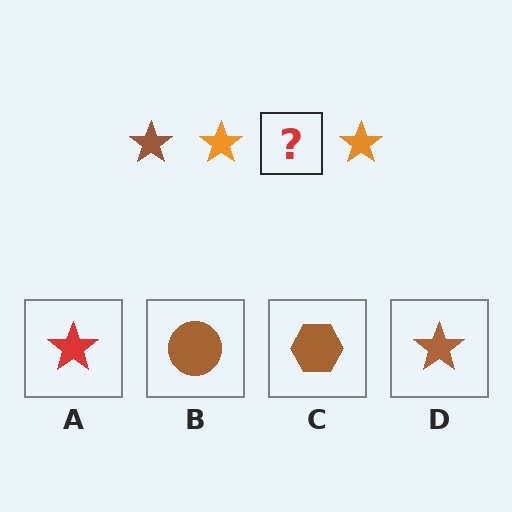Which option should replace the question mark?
Option D.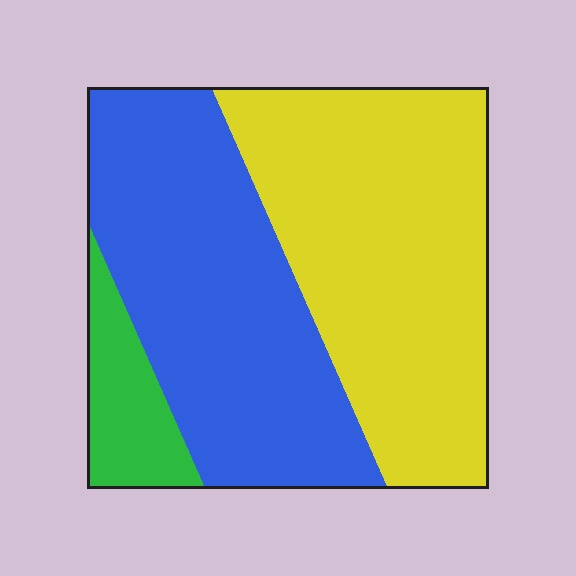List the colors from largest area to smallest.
From largest to smallest: yellow, blue, green.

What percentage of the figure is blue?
Blue takes up about two fifths (2/5) of the figure.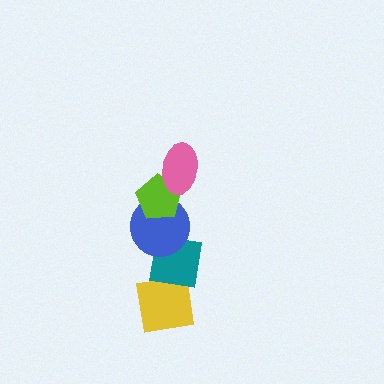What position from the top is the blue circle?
The blue circle is 3rd from the top.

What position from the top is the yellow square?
The yellow square is 5th from the top.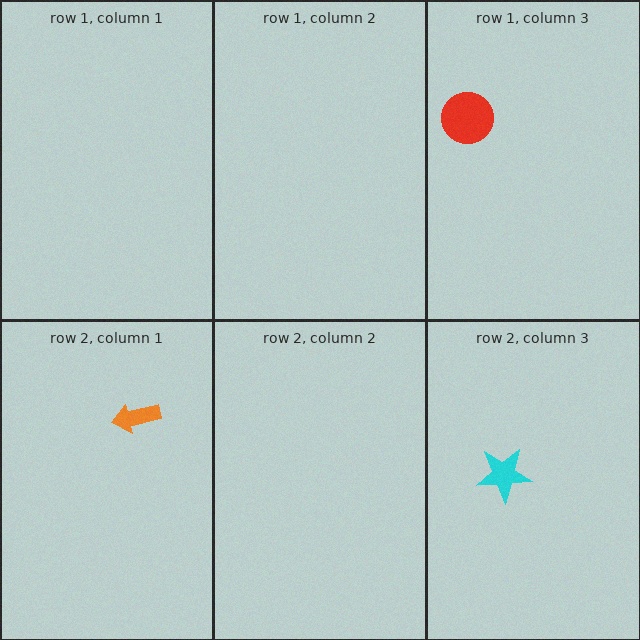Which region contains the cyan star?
The row 2, column 3 region.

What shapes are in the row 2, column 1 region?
The orange arrow.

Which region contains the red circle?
The row 1, column 3 region.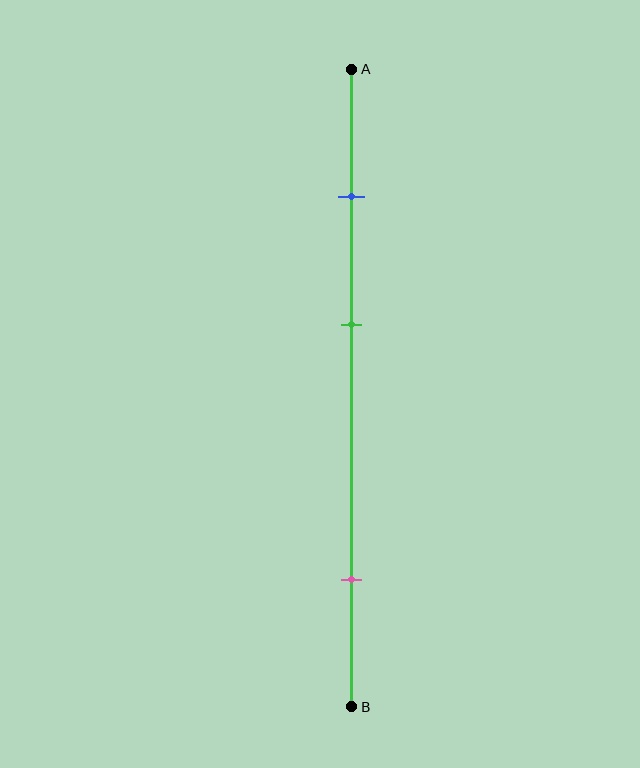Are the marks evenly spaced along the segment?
No, the marks are not evenly spaced.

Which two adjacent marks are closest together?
The blue and green marks are the closest adjacent pair.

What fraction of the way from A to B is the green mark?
The green mark is approximately 40% (0.4) of the way from A to B.